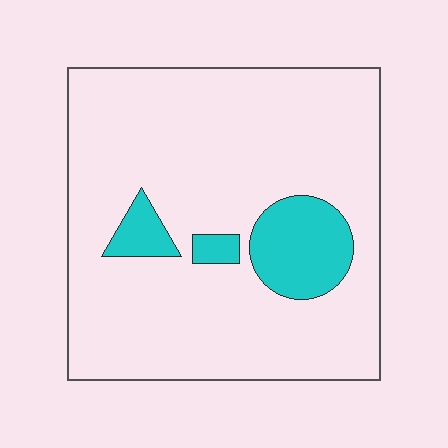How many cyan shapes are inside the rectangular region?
3.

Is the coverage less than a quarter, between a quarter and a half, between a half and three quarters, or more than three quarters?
Less than a quarter.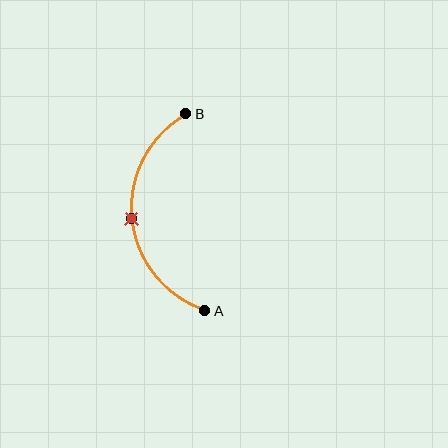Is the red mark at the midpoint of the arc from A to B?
Yes. The red mark lies on the arc at equal arc-length from both A and B — it is the arc midpoint.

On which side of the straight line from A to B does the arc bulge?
The arc bulges to the left of the straight line connecting A and B.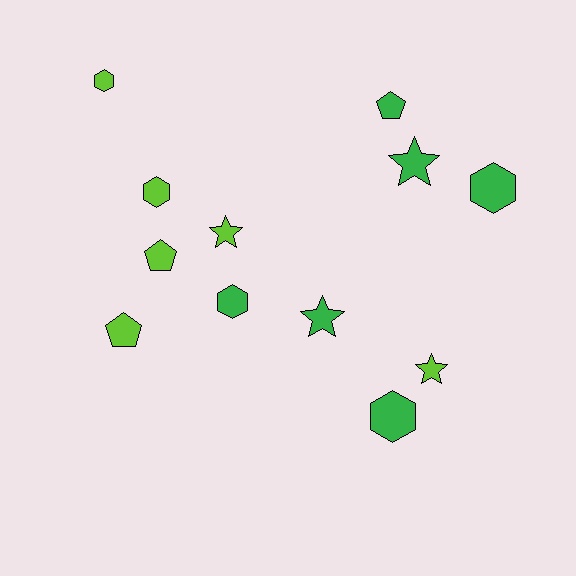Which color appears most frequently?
Green, with 6 objects.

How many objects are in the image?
There are 12 objects.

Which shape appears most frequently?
Hexagon, with 5 objects.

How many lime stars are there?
There are 2 lime stars.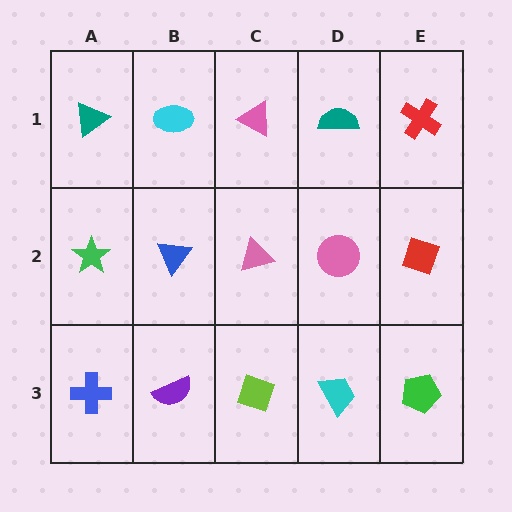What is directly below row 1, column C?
A pink triangle.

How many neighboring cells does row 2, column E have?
3.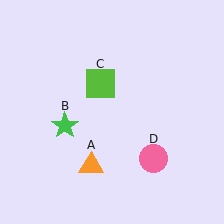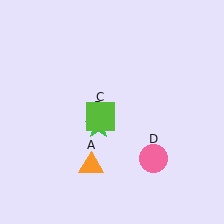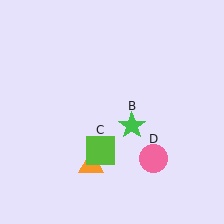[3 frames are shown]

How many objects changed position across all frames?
2 objects changed position: green star (object B), lime square (object C).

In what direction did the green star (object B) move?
The green star (object B) moved right.